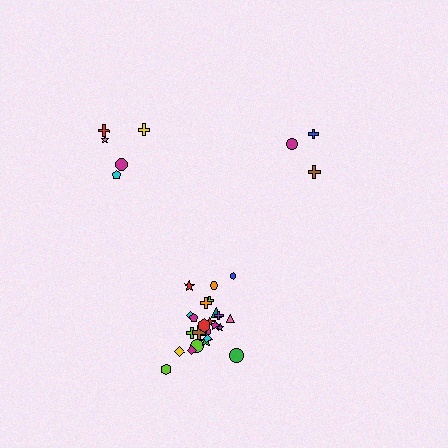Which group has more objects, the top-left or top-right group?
The top-left group.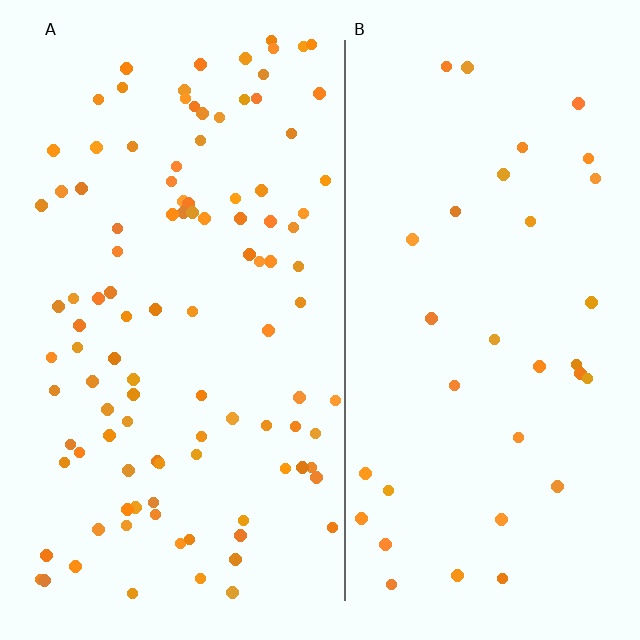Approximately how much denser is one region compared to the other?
Approximately 3.1× — region A over region B.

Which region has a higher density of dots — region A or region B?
A (the left).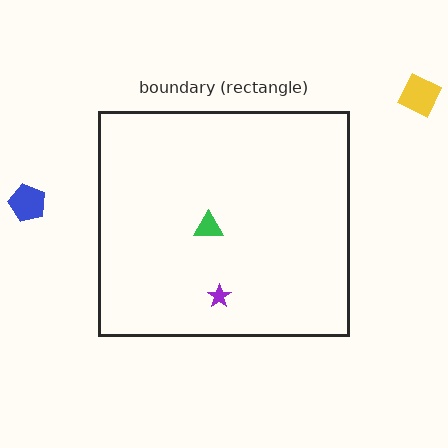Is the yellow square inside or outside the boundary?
Outside.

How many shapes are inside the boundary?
2 inside, 2 outside.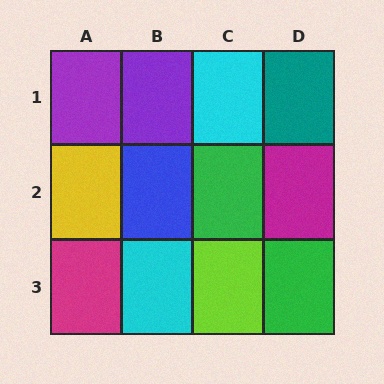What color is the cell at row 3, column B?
Cyan.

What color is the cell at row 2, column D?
Magenta.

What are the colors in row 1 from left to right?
Purple, purple, cyan, teal.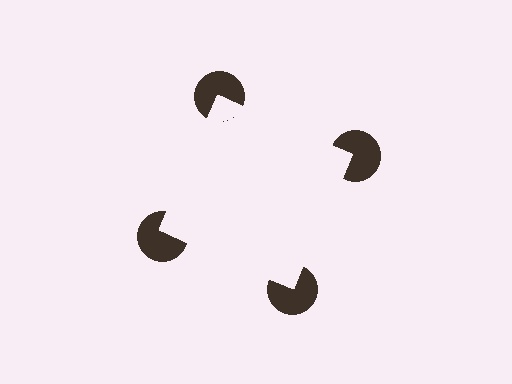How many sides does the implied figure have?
4 sides.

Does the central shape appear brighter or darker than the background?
It typically appears slightly brighter than the background, even though no actual brightness change is drawn.